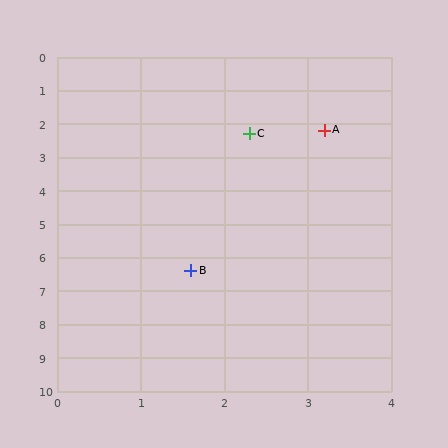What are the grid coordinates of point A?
Point A is at approximately (3.2, 2.2).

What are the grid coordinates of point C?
Point C is at approximately (2.3, 2.3).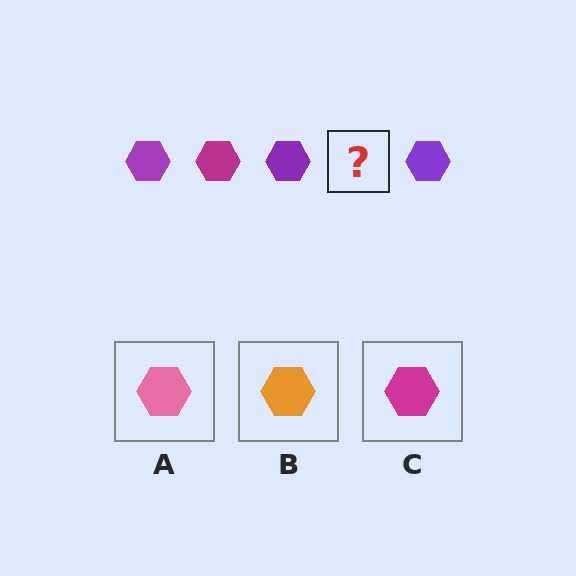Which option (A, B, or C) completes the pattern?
C.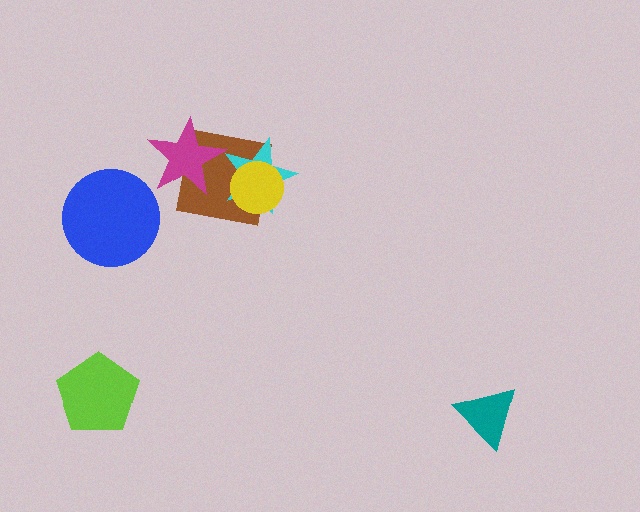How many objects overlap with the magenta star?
1 object overlaps with the magenta star.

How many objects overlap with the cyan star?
2 objects overlap with the cyan star.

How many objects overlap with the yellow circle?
2 objects overlap with the yellow circle.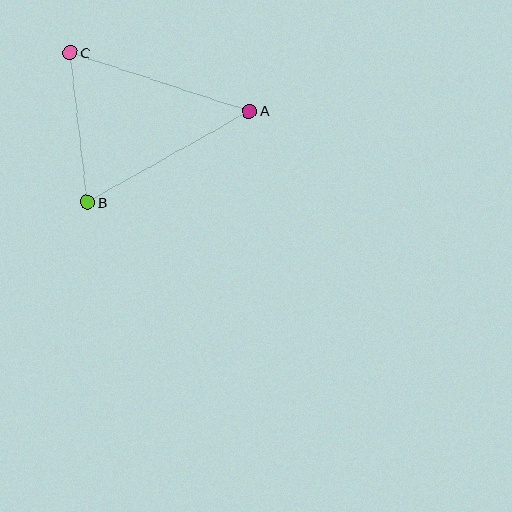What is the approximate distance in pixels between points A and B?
The distance between A and B is approximately 186 pixels.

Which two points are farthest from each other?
Points A and C are farthest from each other.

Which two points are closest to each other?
Points B and C are closest to each other.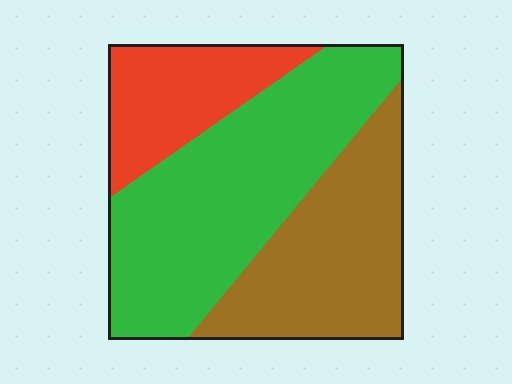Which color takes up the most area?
Green, at roughly 50%.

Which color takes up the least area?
Red, at roughly 20%.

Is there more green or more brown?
Green.